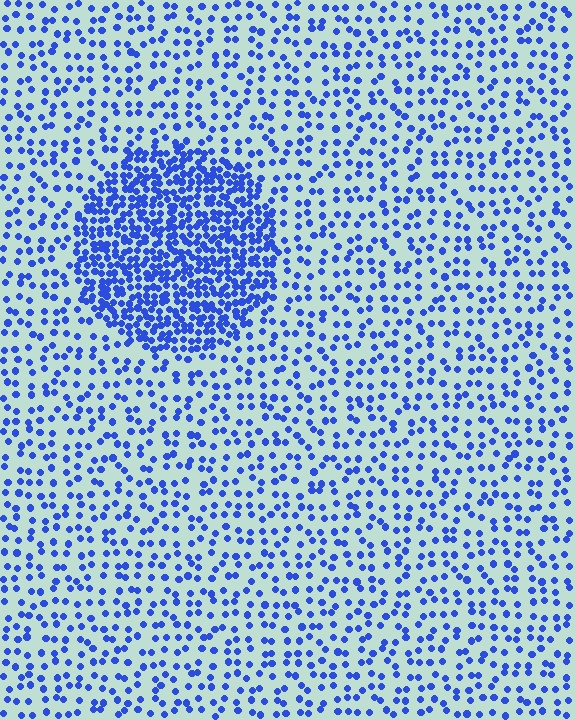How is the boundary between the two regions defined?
The boundary is defined by a change in element density (approximately 2.7x ratio). All elements are the same color, size, and shape.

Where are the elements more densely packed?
The elements are more densely packed inside the circle boundary.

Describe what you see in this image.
The image contains small blue elements arranged at two different densities. A circle-shaped region is visible where the elements are more densely packed than the surrounding area.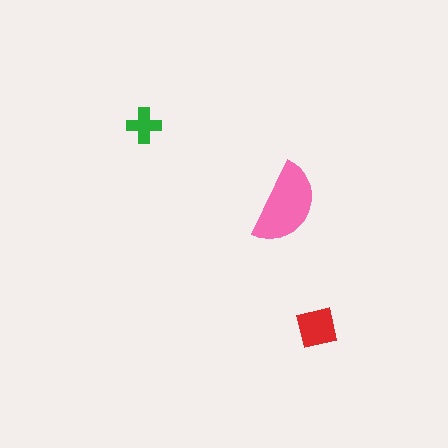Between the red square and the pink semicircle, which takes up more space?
The pink semicircle.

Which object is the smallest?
The green cross.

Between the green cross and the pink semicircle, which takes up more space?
The pink semicircle.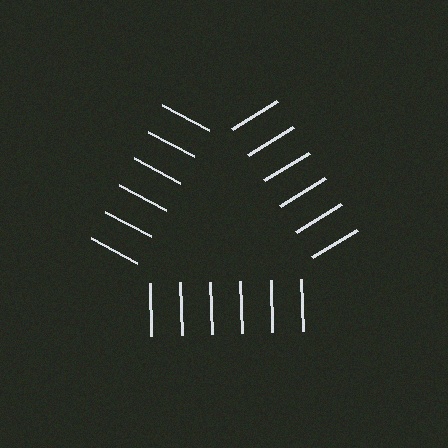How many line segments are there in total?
18 — 6 along each of the 3 edges.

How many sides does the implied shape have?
3 sides — the line-ends trace a triangle.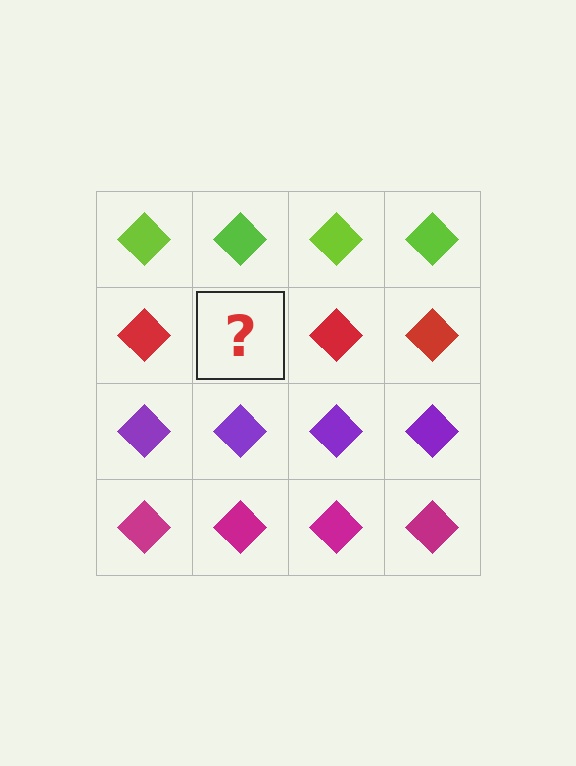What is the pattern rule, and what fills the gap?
The rule is that each row has a consistent color. The gap should be filled with a red diamond.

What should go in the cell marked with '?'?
The missing cell should contain a red diamond.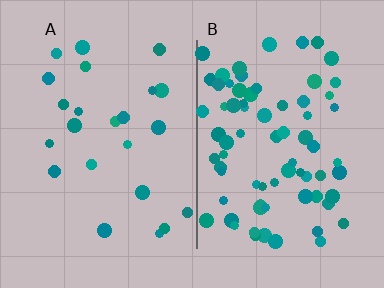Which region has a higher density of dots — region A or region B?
B (the right).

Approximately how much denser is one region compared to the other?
Approximately 3.2× — region B over region A.